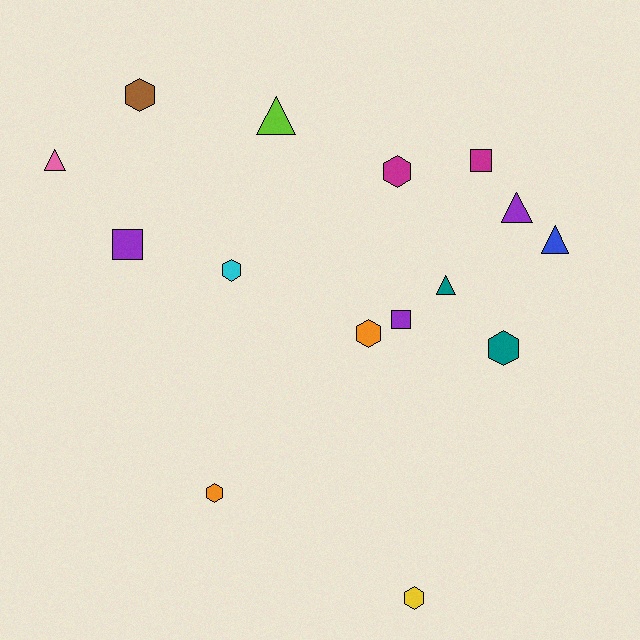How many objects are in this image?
There are 15 objects.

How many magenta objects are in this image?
There are 2 magenta objects.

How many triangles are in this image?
There are 5 triangles.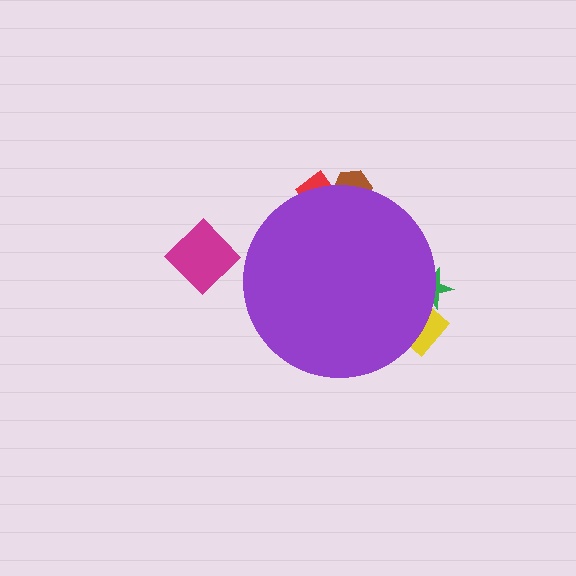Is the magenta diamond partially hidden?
No, the magenta diamond is fully visible.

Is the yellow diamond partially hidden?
Yes, the yellow diamond is partially hidden behind the purple circle.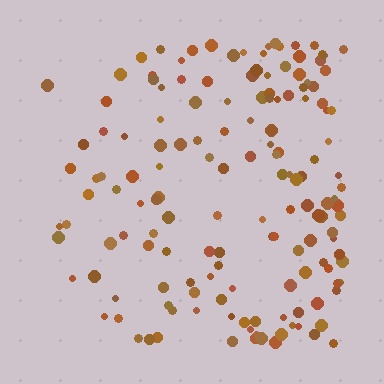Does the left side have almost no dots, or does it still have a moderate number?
Still a moderate number, just noticeably fewer than the right.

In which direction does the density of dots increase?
From left to right, with the right side densest.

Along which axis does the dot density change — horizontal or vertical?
Horizontal.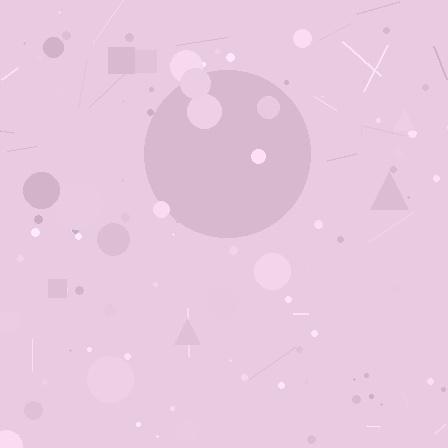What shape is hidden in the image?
A circle is hidden in the image.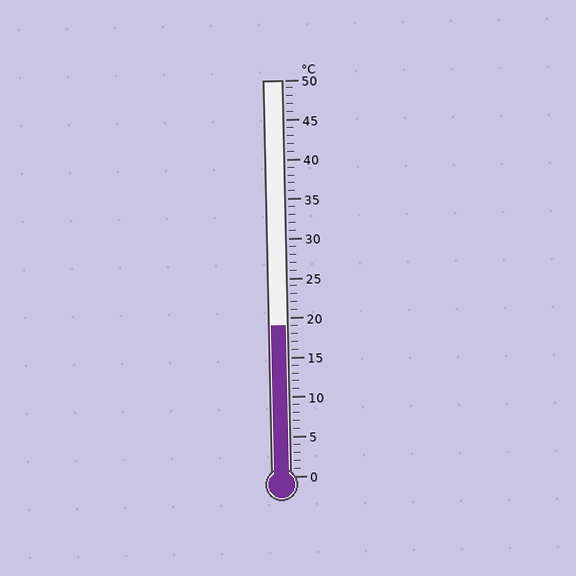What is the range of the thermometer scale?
The thermometer scale ranges from 0°C to 50°C.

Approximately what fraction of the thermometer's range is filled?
The thermometer is filled to approximately 40% of its range.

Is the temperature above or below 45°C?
The temperature is below 45°C.